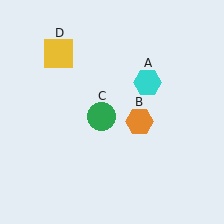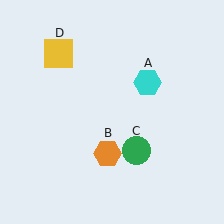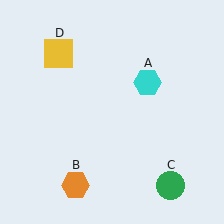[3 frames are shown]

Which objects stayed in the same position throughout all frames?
Cyan hexagon (object A) and yellow square (object D) remained stationary.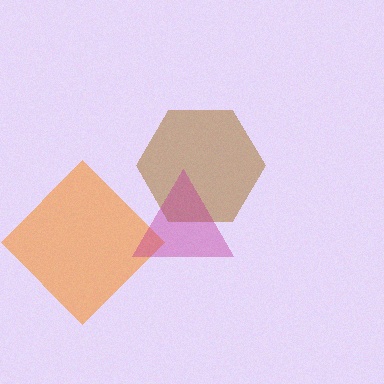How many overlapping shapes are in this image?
There are 3 overlapping shapes in the image.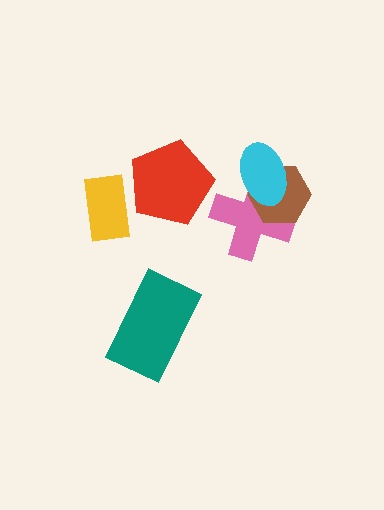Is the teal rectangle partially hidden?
No, no other shape covers it.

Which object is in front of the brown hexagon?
The cyan ellipse is in front of the brown hexagon.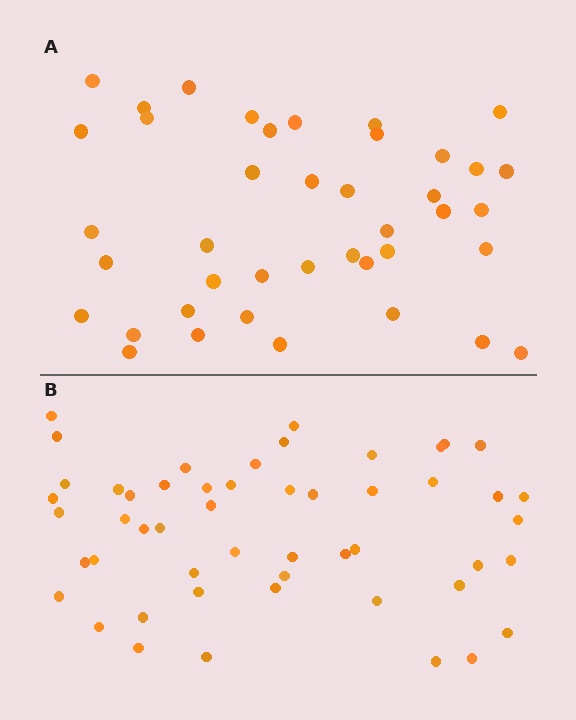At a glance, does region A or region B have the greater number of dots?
Region B (the bottom region) has more dots.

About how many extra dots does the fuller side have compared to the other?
Region B has roughly 10 or so more dots than region A.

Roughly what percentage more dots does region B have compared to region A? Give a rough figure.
About 25% more.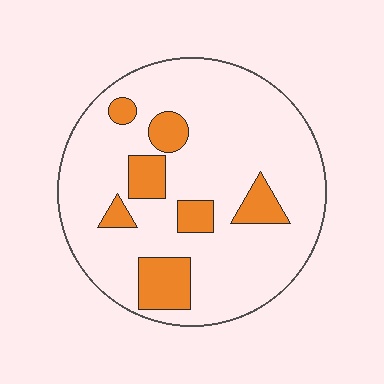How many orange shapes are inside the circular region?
7.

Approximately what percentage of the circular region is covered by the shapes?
Approximately 20%.